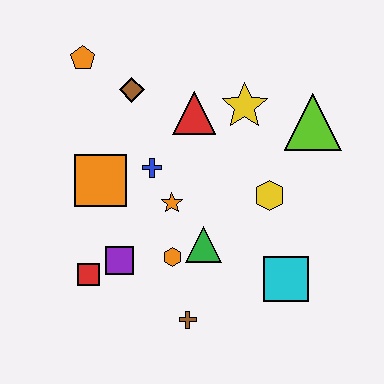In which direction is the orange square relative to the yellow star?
The orange square is to the left of the yellow star.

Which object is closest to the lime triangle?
The yellow star is closest to the lime triangle.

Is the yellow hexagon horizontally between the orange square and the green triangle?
No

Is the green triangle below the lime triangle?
Yes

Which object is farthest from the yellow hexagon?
The orange pentagon is farthest from the yellow hexagon.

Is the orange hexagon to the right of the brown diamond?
Yes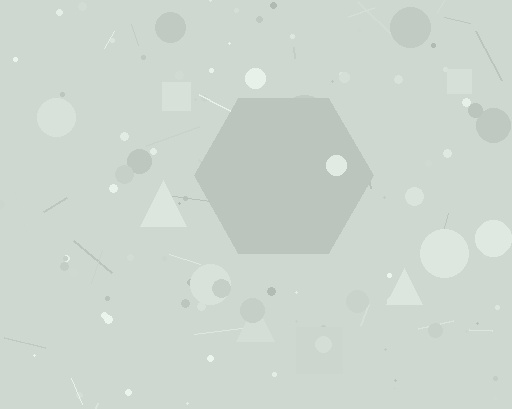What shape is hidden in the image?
A hexagon is hidden in the image.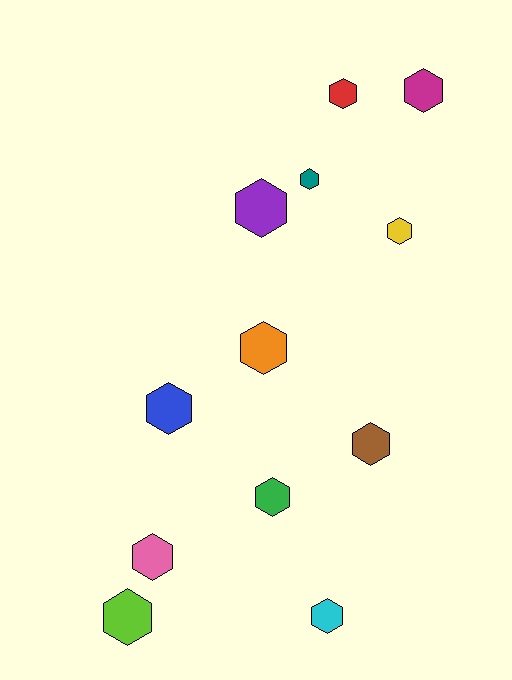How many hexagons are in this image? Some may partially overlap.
There are 12 hexagons.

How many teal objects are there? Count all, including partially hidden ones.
There is 1 teal object.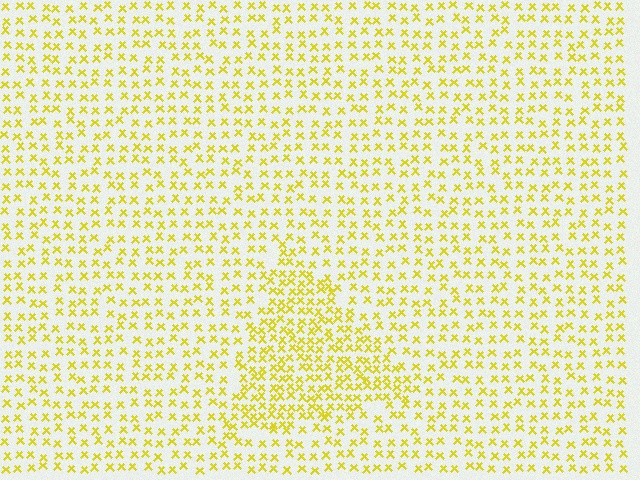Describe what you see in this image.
The image contains small yellow elements arranged at two different densities. A triangle-shaped region is visible where the elements are more densely packed than the surrounding area.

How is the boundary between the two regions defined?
The boundary is defined by a change in element density (approximately 1.8x ratio). All elements are the same color, size, and shape.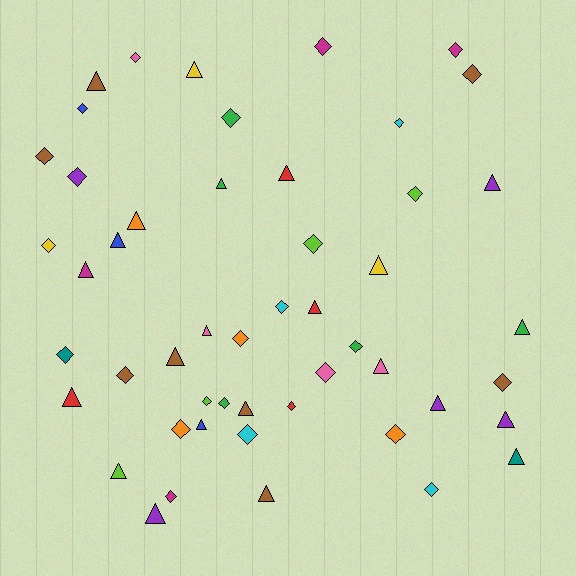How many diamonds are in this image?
There are 27 diamonds.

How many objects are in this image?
There are 50 objects.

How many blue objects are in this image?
There are 3 blue objects.